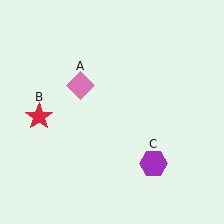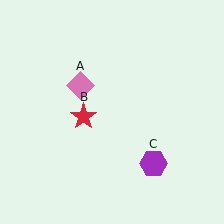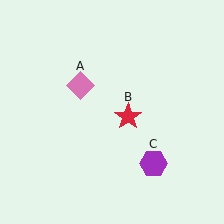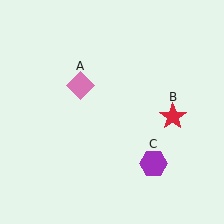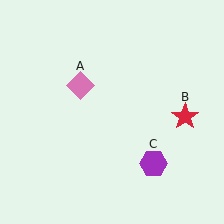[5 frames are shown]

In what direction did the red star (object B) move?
The red star (object B) moved right.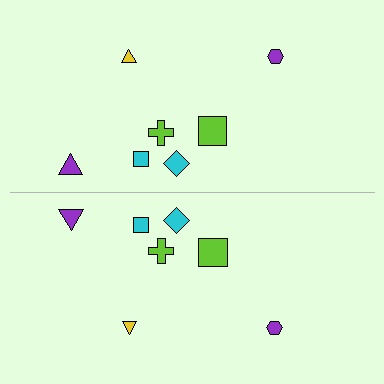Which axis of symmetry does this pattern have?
The pattern has a horizontal axis of symmetry running through the center of the image.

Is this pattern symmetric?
Yes, this pattern has bilateral (reflection) symmetry.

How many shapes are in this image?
There are 14 shapes in this image.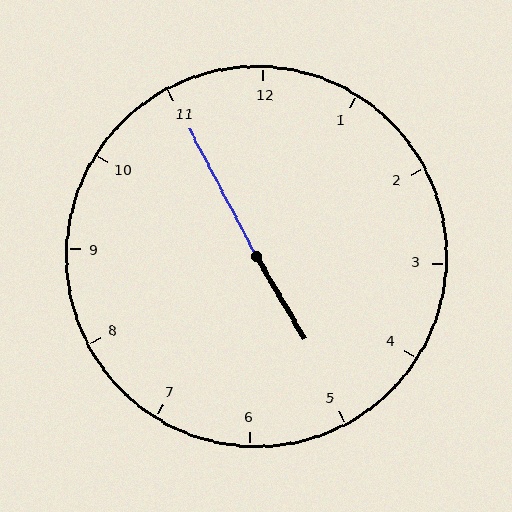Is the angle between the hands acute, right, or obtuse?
It is obtuse.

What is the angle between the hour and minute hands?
Approximately 178 degrees.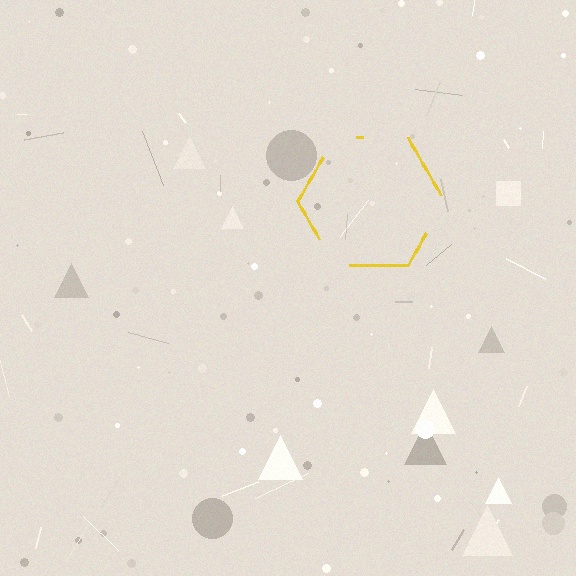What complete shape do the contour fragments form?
The contour fragments form a hexagon.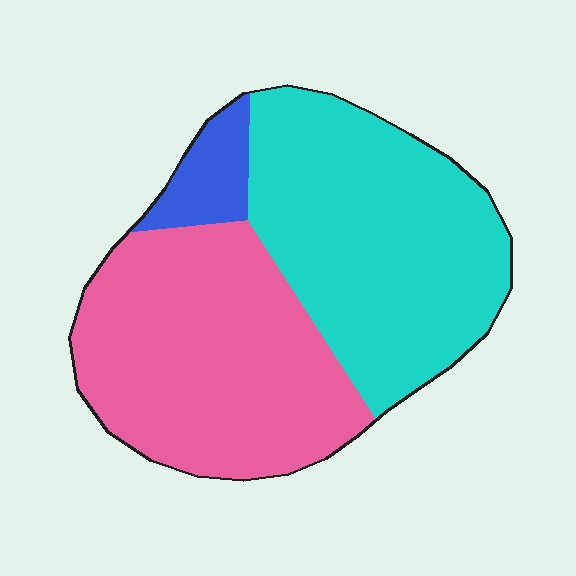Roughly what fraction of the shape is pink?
Pink covers roughly 45% of the shape.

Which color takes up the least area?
Blue, at roughly 5%.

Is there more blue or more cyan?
Cyan.